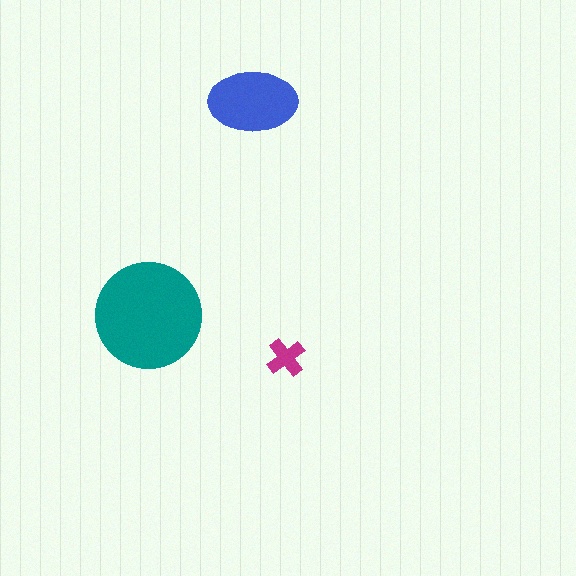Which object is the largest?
The teal circle.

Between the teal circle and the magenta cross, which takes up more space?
The teal circle.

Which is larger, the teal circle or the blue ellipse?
The teal circle.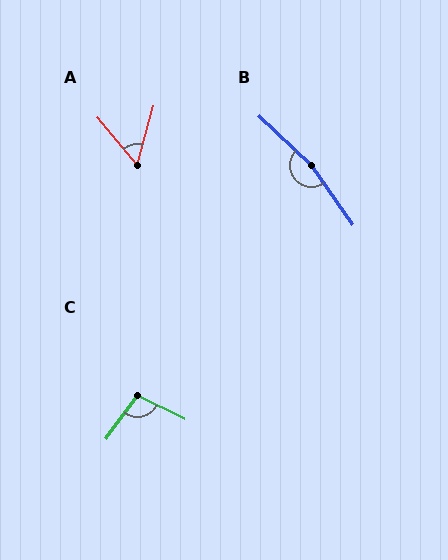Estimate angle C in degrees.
Approximately 100 degrees.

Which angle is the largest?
B, at approximately 168 degrees.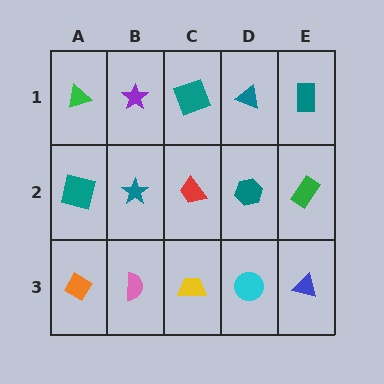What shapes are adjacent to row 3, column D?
A teal hexagon (row 2, column D), a yellow trapezoid (row 3, column C), a blue triangle (row 3, column E).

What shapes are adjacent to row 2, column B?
A purple star (row 1, column B), a pink semicircle (row 3, column B), a teal square (row 2, column A), a red trapezoid (row 2, column C).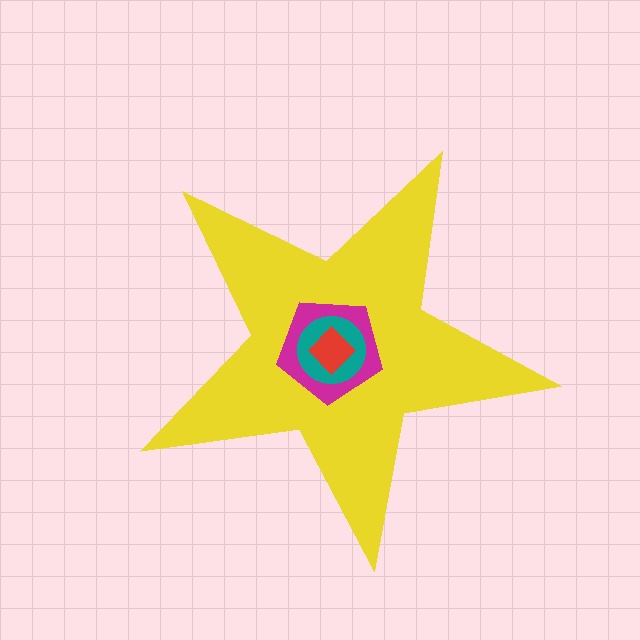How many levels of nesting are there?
4.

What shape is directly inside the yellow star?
The magenta pentagon.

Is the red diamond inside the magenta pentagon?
Yes.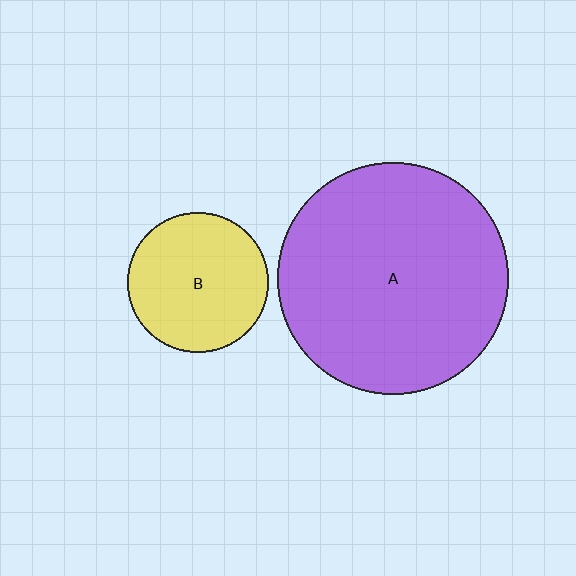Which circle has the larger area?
Circle A (purple).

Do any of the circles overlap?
No, none of the circles overlap.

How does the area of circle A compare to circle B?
Approximately 2.7 times.